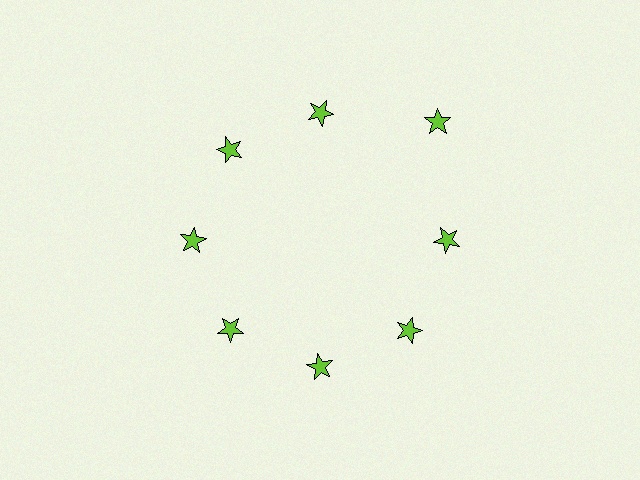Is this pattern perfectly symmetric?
No. The 8 lime stars are arranged in a ring, but one element near the 2 o'clock position is pushed outward from the center, breaking the 8-fold rotational symmetry.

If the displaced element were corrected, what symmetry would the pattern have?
It would have 8-fold rotational symmetry — the pattern would map onto itself every 45 degrees.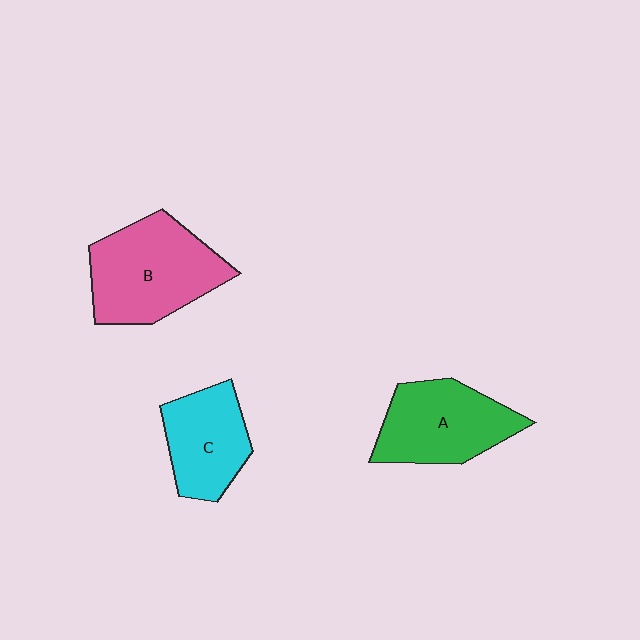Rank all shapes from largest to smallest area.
From largest to smallest: B (pink), A (green), C (cyan).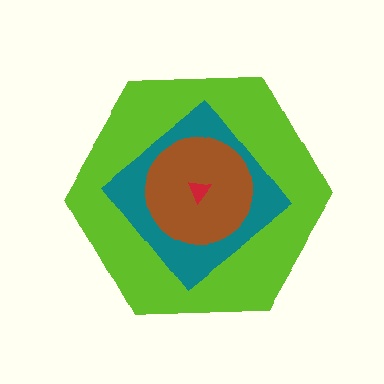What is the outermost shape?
The lime hexagon.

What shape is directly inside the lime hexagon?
The teal diamond.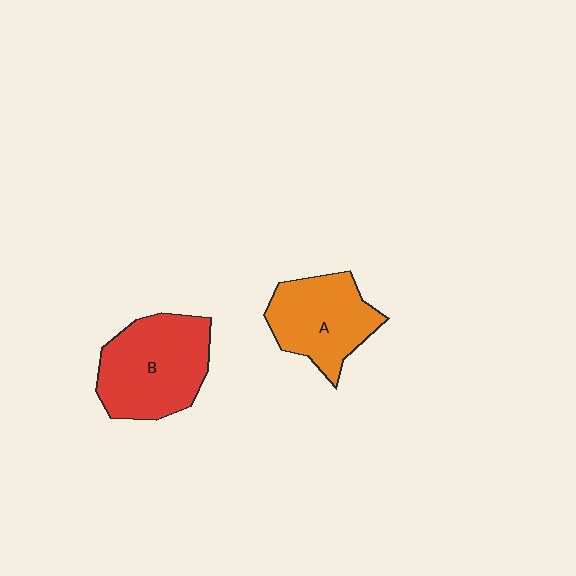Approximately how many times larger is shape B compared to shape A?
Approximately 1.2 times.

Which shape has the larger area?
Shape B (red).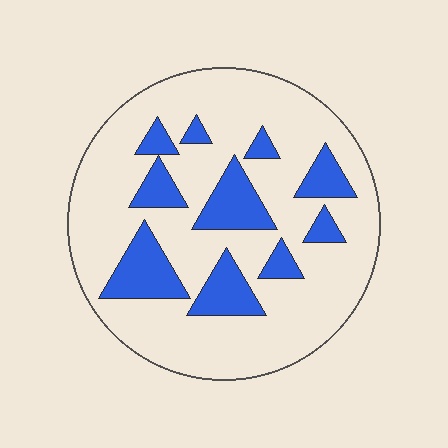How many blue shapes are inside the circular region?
10.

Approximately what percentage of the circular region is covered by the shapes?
Approximately 25%.